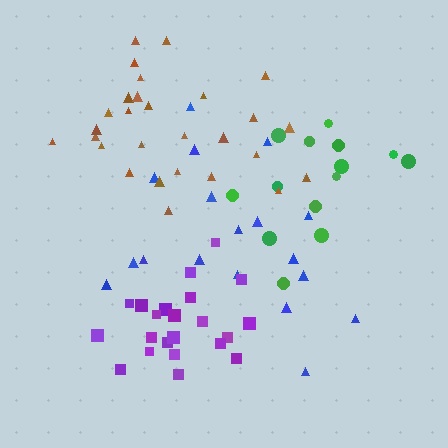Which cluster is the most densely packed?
Purple.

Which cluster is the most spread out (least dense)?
Blue.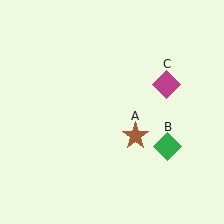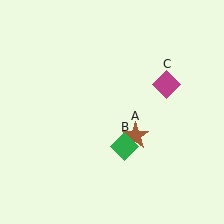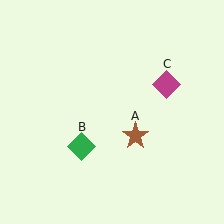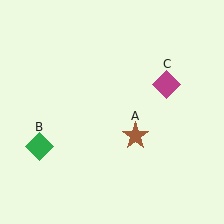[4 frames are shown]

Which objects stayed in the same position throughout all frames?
Brown star (object A) and magenta diamond (object C) remained stationary.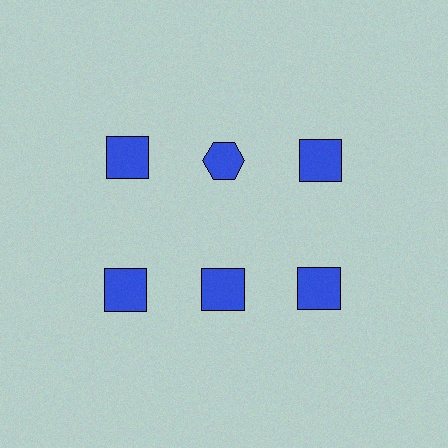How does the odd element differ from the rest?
It has a different shape: hexagon instead of square.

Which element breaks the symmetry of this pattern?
The blue hexagon in the top row, second from left column breaks the symmetry. All other shapes are blue squares.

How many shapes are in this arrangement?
There are 6 shapes arranged in a grid pattern.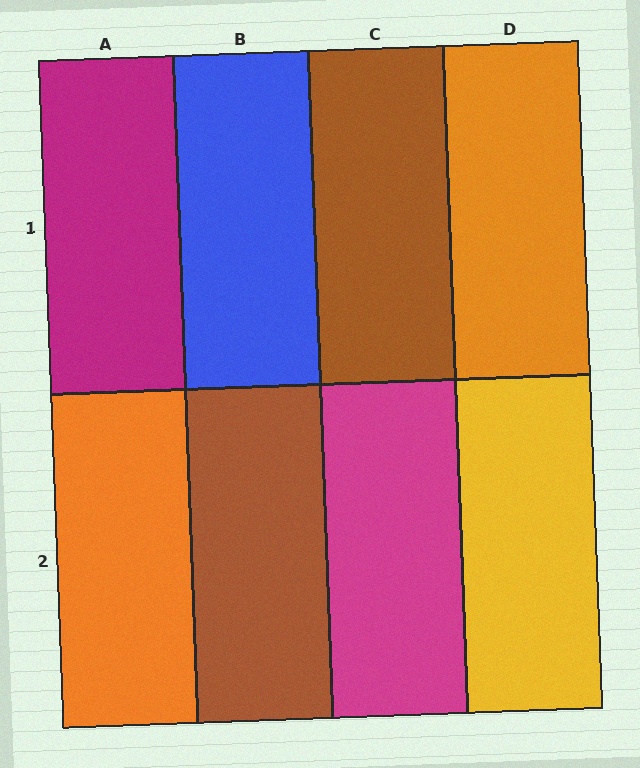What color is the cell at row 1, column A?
Magenta.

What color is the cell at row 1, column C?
Brown.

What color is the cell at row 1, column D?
Orange.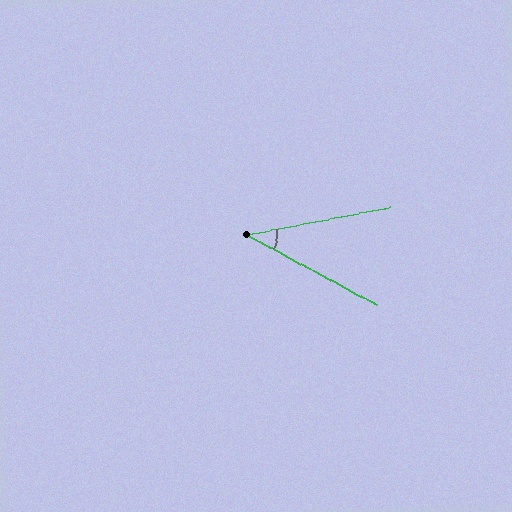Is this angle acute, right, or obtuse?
It is acute.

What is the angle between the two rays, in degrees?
Approximately 39 degrees.